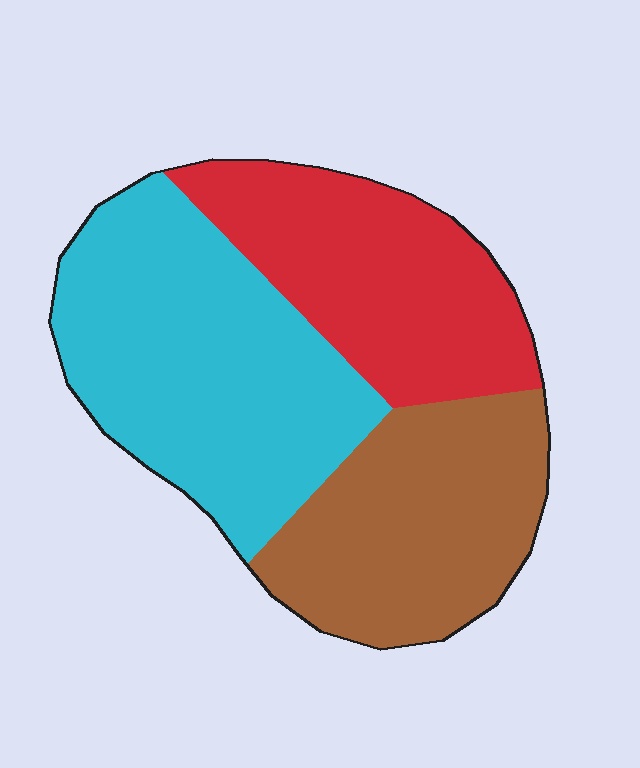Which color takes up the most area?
Cyan, at roughly 40%.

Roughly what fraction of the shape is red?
Red covers 29% of the shape.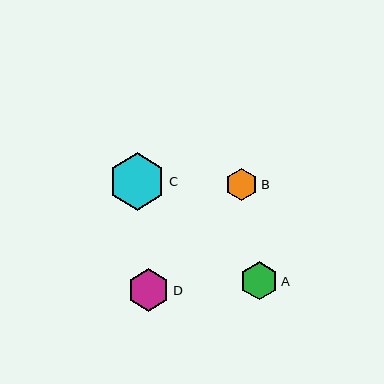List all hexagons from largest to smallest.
From largest to smallest: C, D, A, B.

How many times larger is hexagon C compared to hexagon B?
Hexagon C is approximately 1.7 times the size of hexagon B.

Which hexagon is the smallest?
Hexagon B is the smallest with a size of approximately 33 pixels.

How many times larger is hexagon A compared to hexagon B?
Hexagon A is approximately 1.2 times the size of hexagon B.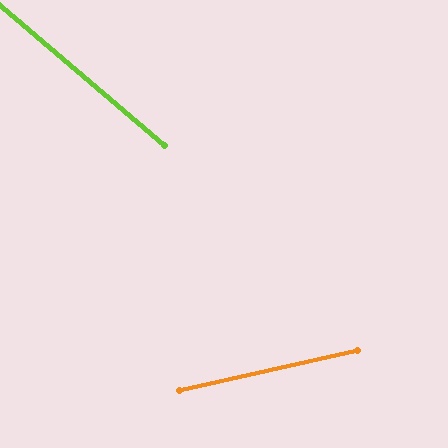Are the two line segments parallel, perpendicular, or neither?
Neither parallel nor perpendicular — they differ by about 53°.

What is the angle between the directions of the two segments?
Approximately 53 degrees.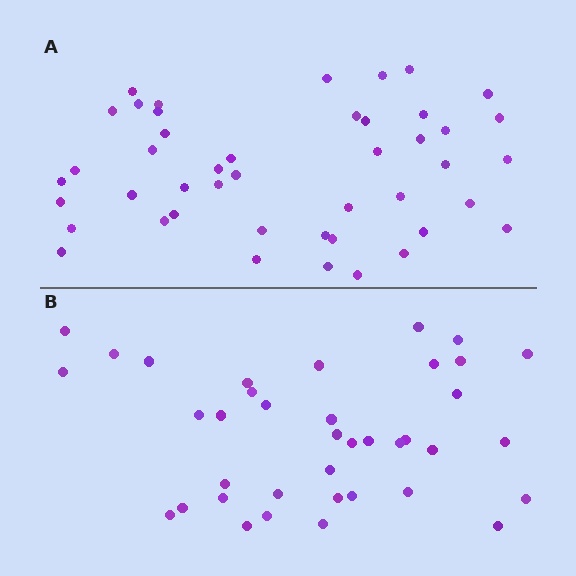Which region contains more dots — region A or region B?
Region A (the top region) has more dots.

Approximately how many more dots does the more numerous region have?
Region A has roughly 8 or so more dots than region B.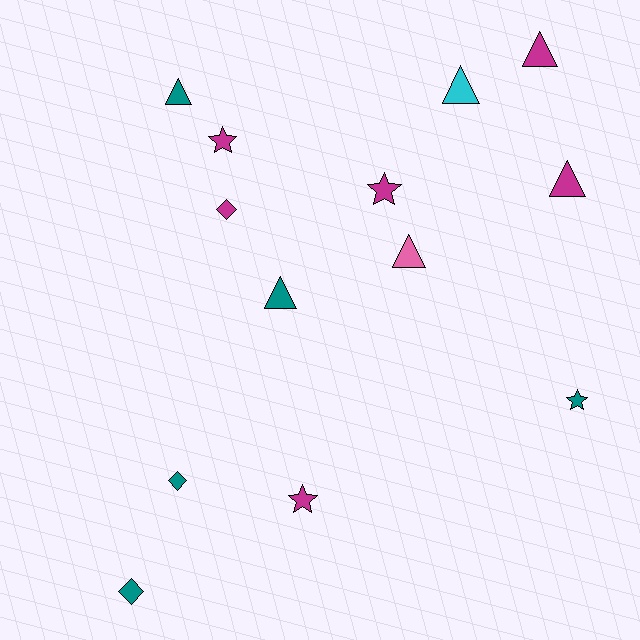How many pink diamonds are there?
There are no pink diamonds.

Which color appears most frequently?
Magenta, with 6 objects.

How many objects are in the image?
There are 13 objects.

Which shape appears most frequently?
Triangle, with 6 objects.